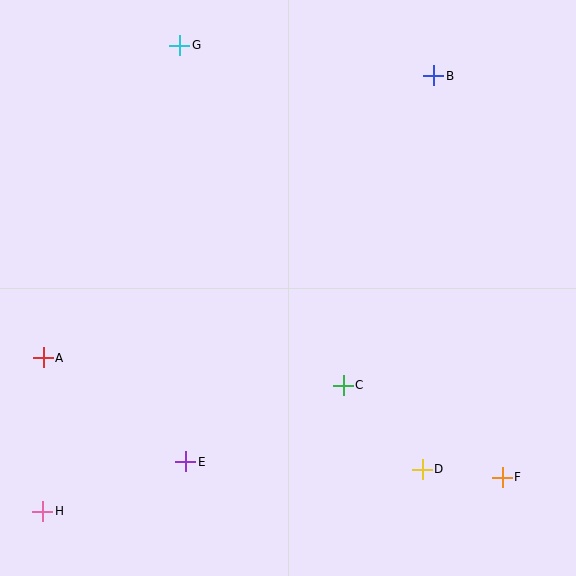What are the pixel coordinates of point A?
Point A is at (43, 358).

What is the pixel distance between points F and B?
The distance between F and B is 407 pixels.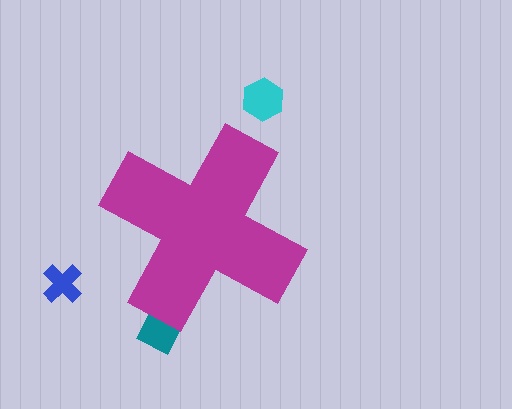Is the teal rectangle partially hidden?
Yes, the teal rectangle is partially hidden behind the magenta cross.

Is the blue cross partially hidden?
No, the blue cross is fully visible.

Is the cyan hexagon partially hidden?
No, the cyan hexagon is fully visible.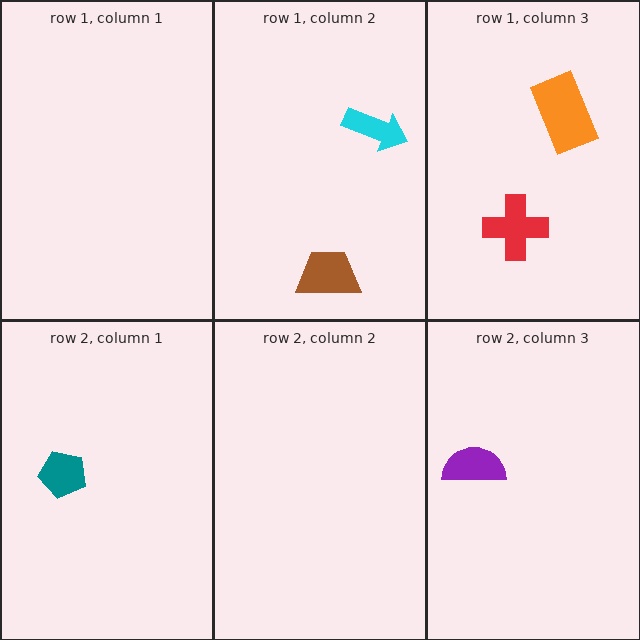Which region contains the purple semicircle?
The row 2, column 3 region.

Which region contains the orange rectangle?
The row 1, column 3 region.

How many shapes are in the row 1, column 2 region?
2.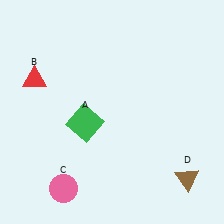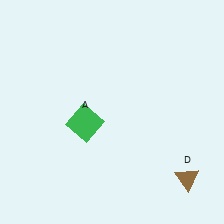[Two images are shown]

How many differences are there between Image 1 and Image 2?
There are 2 differences between the two images.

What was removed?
The red triangle (B), the pink circle (C) were removed in Image 2.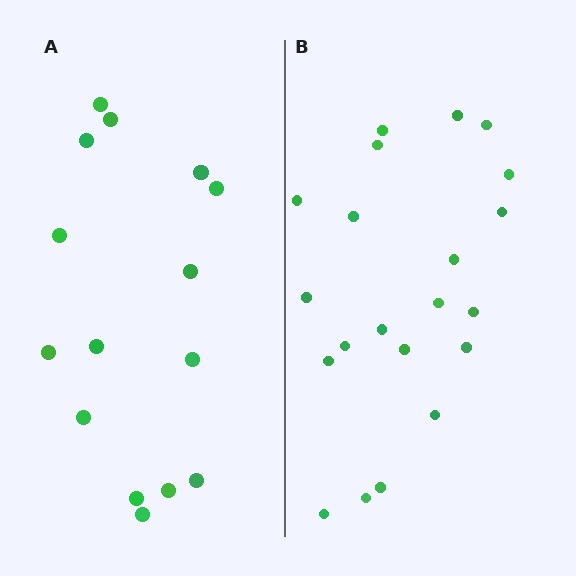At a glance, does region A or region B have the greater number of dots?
Region B (the right region) has more dots.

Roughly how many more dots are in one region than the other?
Region B has about 6 more dots than region A.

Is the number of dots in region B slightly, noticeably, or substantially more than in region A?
Region B has noticeably more, but not dramatically so. The ratio is roughly 1.4 to 1.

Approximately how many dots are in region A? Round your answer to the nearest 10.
About 20 dots. (The exact count is 15, which rounds to 20.)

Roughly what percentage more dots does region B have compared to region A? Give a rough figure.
About 40% more.